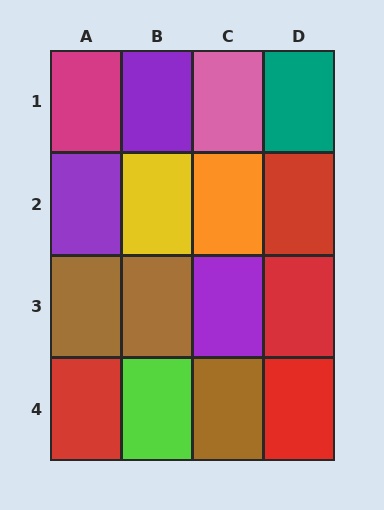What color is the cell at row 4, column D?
Red.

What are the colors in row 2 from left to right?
Purple, yellow, orange, red.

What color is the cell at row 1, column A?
Magenta.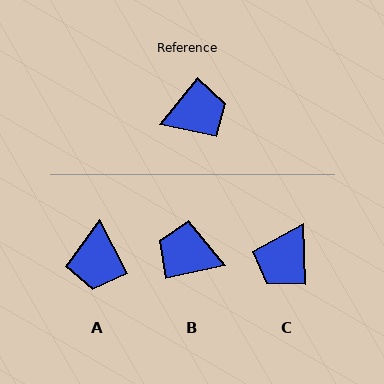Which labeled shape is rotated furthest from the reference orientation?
B, about 142 degrees away.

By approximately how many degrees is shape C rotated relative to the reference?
Approximately 139 degrees clockwise.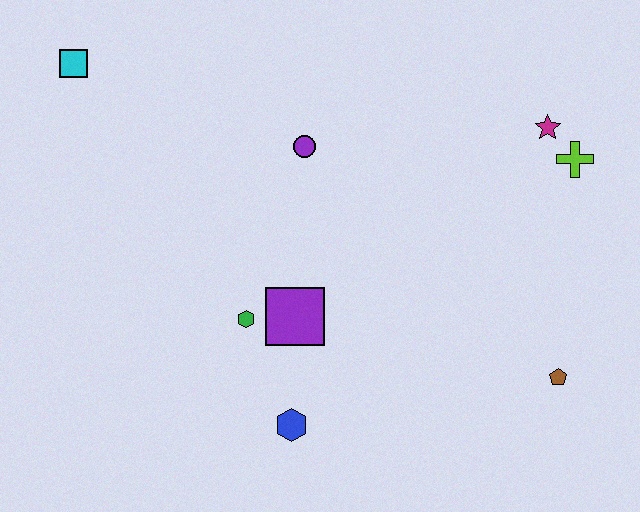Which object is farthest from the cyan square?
The brown pentagon is farthest from the cyan square.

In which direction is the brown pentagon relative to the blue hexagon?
The brown pentagon is to the right of the blue hexagon.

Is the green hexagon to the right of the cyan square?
Yes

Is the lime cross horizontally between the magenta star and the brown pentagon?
No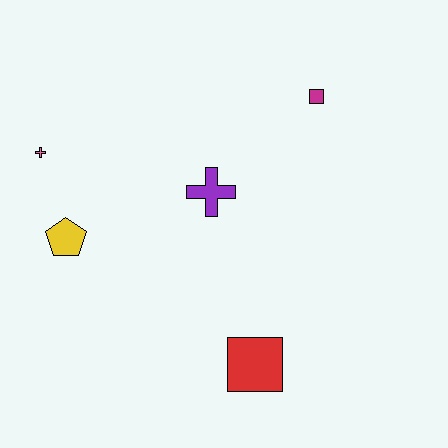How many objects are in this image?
There are 5 objects.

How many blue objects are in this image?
There are no blue objects.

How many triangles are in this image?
There are no triangles.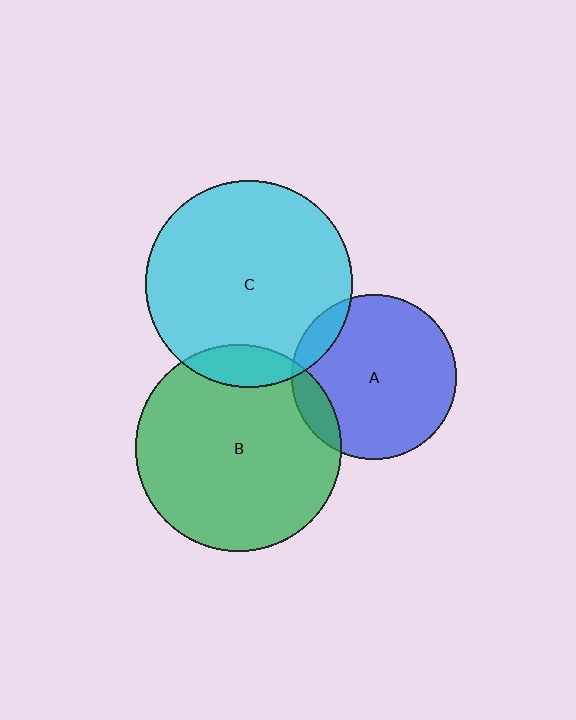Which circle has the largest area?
Circle C (cyan).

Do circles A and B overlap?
Yes.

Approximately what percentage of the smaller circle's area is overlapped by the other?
Approximately 10%.